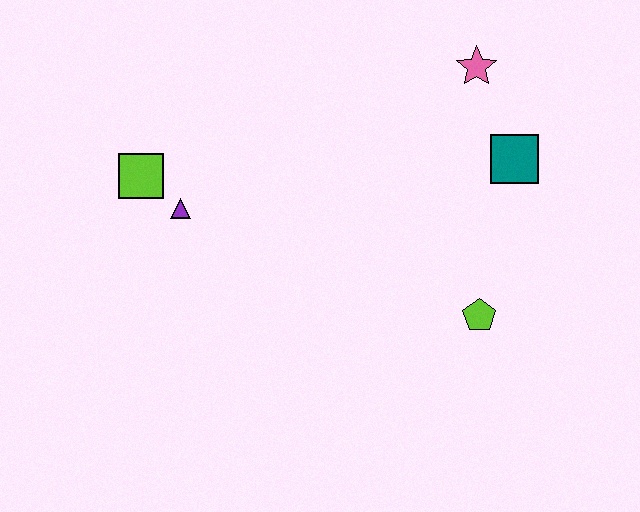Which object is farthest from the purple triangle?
The teal square is farthest from the purple triangle.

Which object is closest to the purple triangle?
The lime square is closest to the purple triangle.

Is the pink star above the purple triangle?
Yes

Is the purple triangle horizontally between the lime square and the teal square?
Yes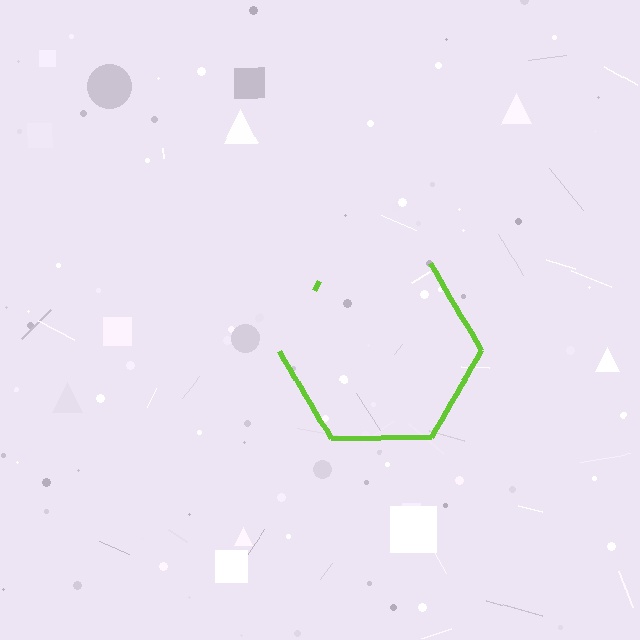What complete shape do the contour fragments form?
The contour fragments form a hexagon.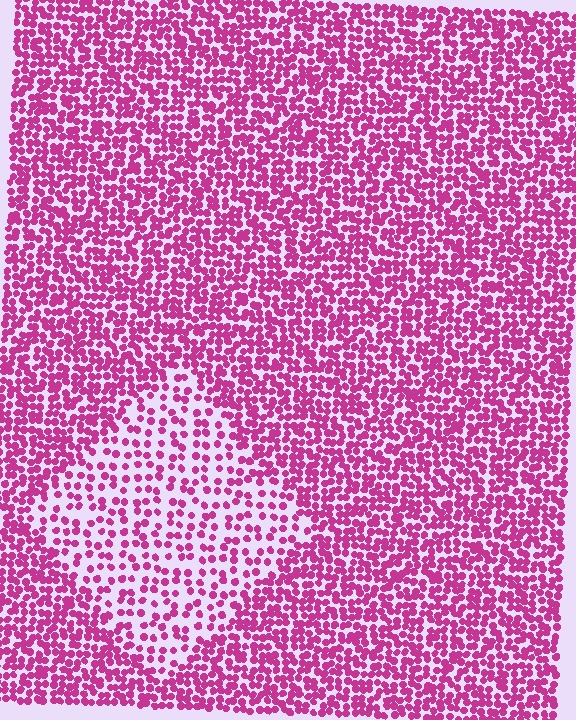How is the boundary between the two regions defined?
The boundary is defined by a change in element density (approximately 2.1x ratio). All elements are the same color, size, and shape.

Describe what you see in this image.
The image contains small magenta elements arranged at two different densities. A diamond-shaped region is visible where the elements are less densely packed than the surrounding area.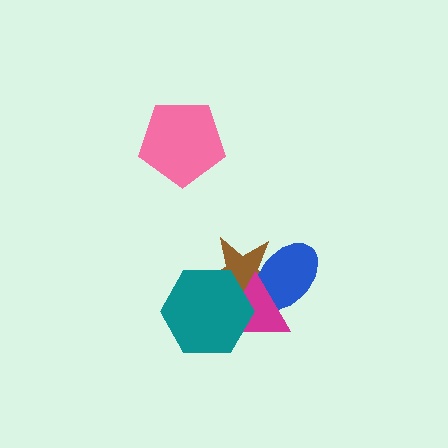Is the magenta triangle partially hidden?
Yes, it is partially covered by another shape.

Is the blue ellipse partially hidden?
Yes, it is partially covered by another shape.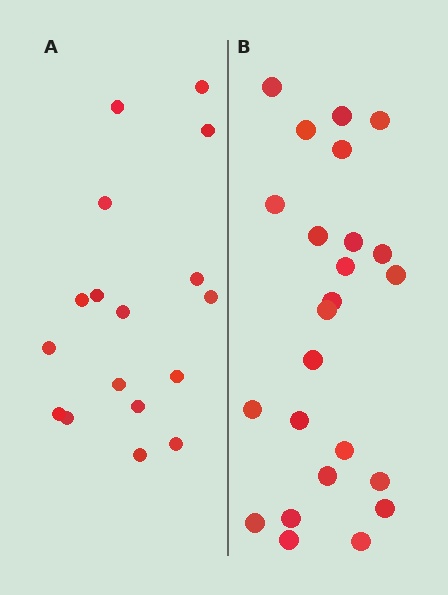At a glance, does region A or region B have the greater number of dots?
Region B (the right region) has more dots.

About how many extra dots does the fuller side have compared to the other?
Region B has roughly 8 or so more dots than region A.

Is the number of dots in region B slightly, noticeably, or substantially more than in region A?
Region B has noticeably more, but not dramatically so. The ratio is roughly 1.4 to 1.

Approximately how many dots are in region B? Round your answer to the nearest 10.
About 20 dots. (The exact count is 24, which rounds to 20.)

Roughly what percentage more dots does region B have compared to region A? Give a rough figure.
About 40% more.